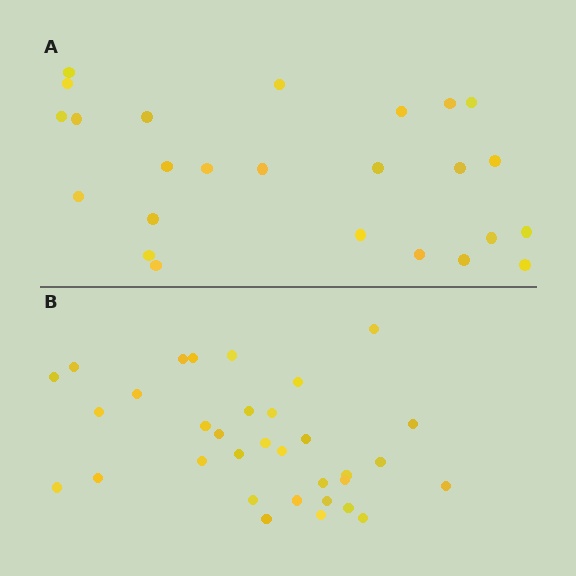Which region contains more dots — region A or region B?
Region B (the bottom region) has more dots.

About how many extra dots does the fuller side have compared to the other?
Region B has roughly 8 or so more dots than region A.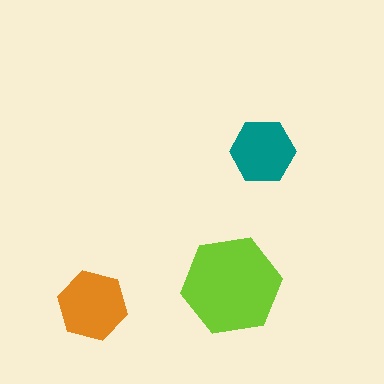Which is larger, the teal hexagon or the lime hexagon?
The lime one.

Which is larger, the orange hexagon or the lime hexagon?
The lime one.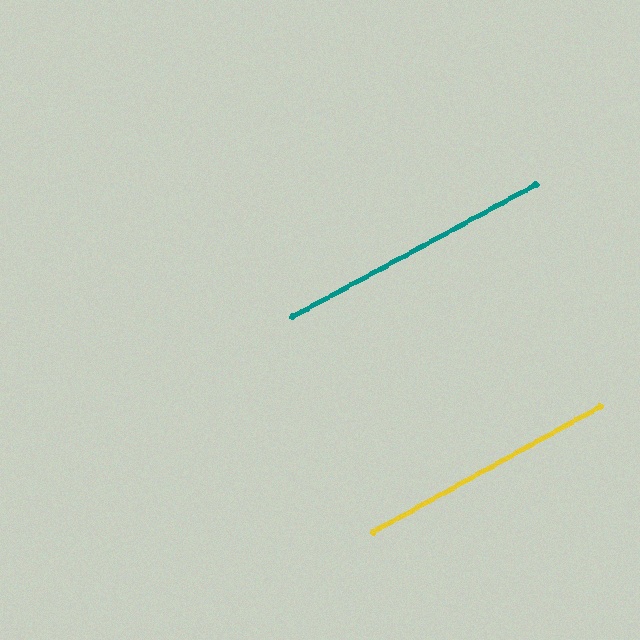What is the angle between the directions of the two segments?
Approximately 0 degrees.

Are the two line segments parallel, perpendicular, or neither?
Parallel — their directions differ by only 0.4°.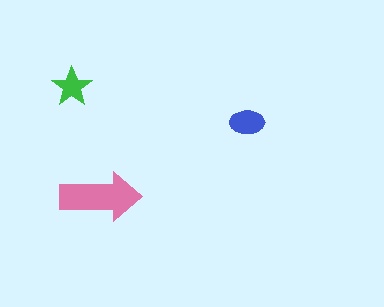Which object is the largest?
The pink arrow.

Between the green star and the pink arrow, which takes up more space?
The pink arrow.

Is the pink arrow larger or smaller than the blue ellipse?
Larger.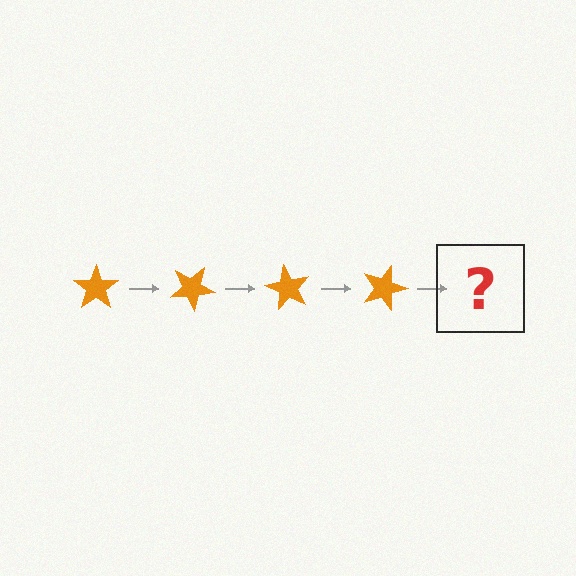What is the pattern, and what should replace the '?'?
The pattern is that the star rotates 30 degrees each step. The '?' should be an orange star rotated 120 degrees.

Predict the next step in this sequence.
The next step is an orange star rotated 120 degrees.